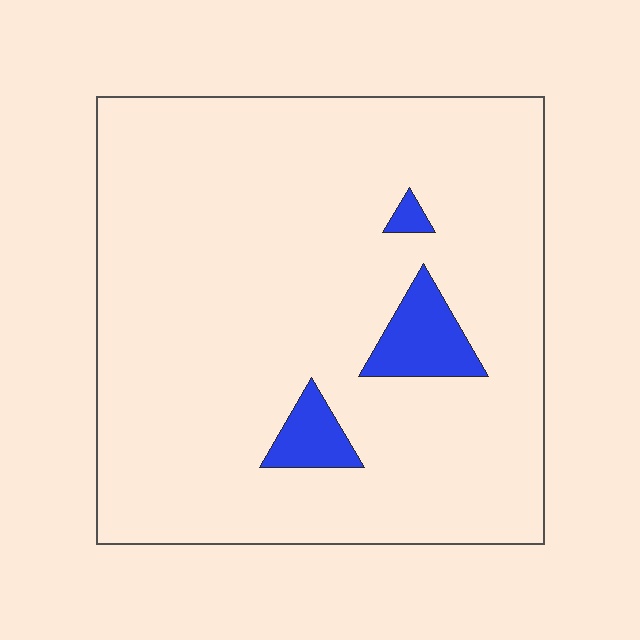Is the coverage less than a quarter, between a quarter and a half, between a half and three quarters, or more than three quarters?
Less than a quarter.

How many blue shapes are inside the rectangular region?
3.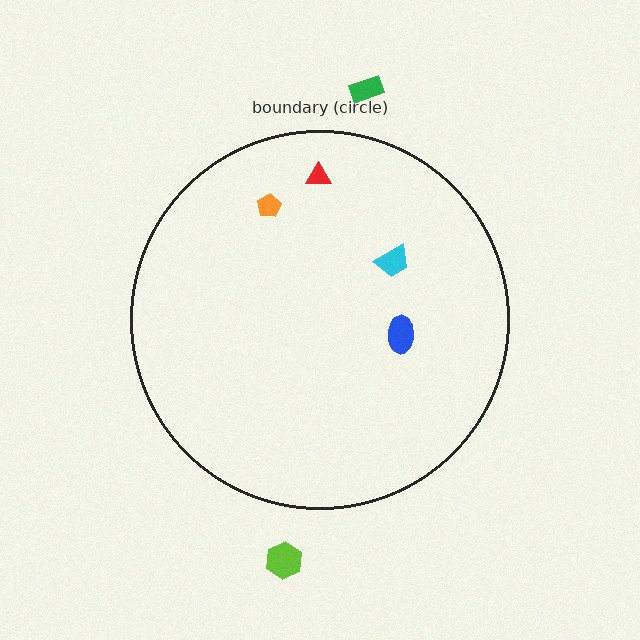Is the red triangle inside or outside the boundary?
Inside.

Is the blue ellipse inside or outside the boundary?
Inside.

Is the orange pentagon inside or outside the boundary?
Inside.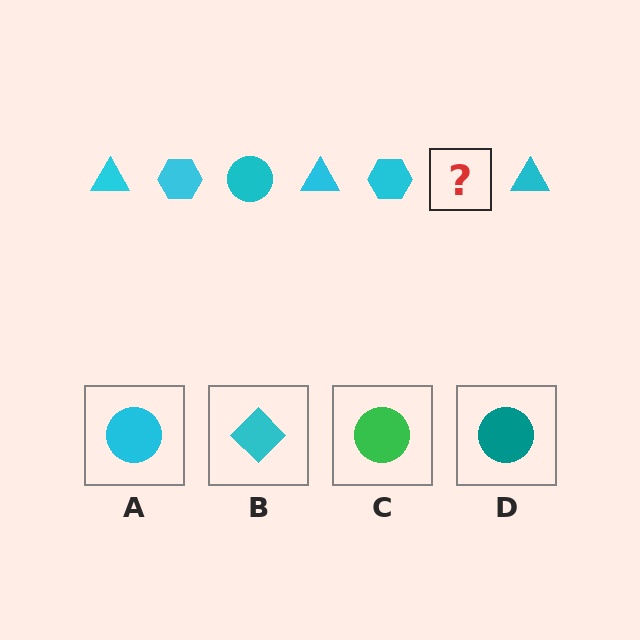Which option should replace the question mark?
Option A.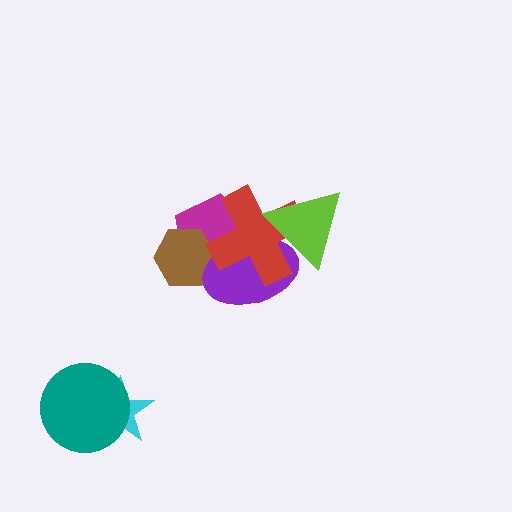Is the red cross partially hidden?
Yes, it is partially covered by another shape.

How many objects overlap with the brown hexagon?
2 objects overlap with the brown hexagon.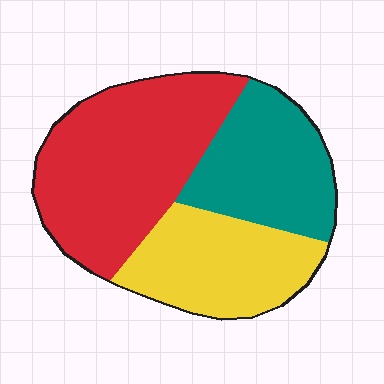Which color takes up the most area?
Red, at roughly 45%.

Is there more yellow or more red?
Red.